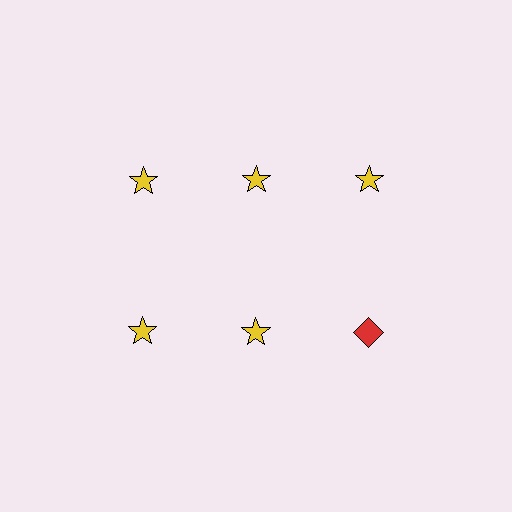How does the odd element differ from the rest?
It differs in both color (red instead of yellow) and shape (diamond instead of star).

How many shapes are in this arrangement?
There are 6 shapes arranged in a grid pattern.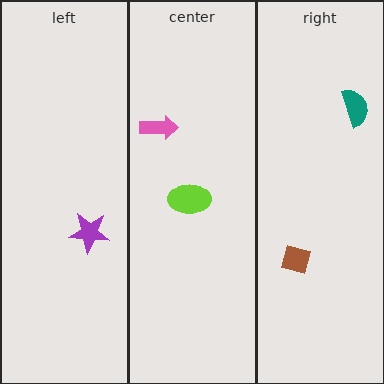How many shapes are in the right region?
2.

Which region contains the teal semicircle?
The right region.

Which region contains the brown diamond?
The right region.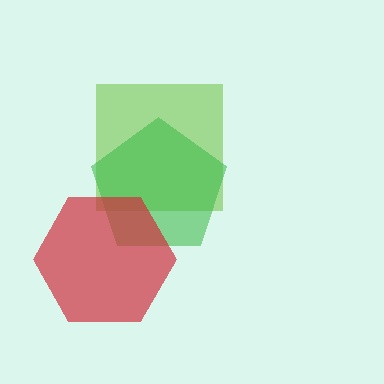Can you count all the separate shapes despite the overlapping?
Yes, there are 3 separate shapes.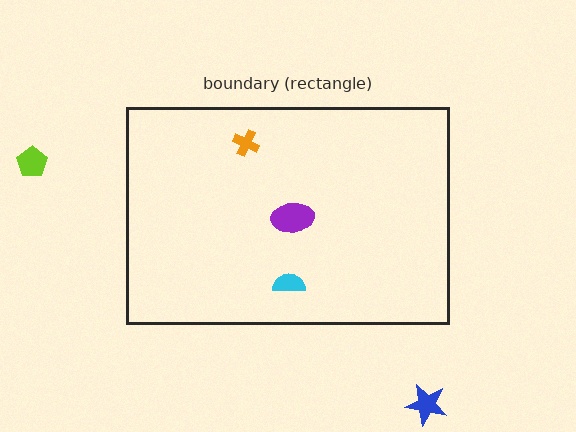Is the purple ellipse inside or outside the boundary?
Inside.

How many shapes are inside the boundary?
3 inside, 2 outside.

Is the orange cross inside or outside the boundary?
Inside.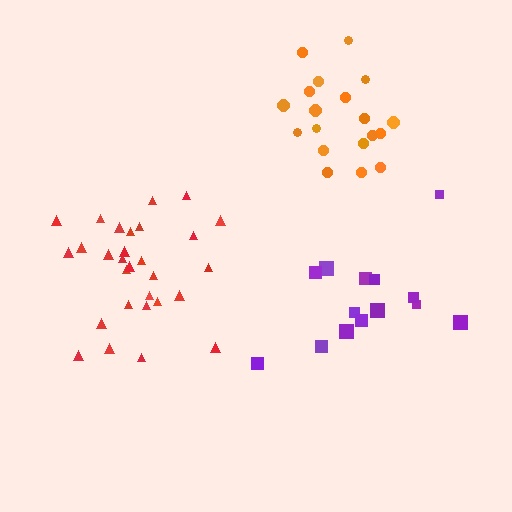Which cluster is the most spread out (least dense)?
Purple.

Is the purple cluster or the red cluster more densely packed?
Red.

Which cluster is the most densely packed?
Red.